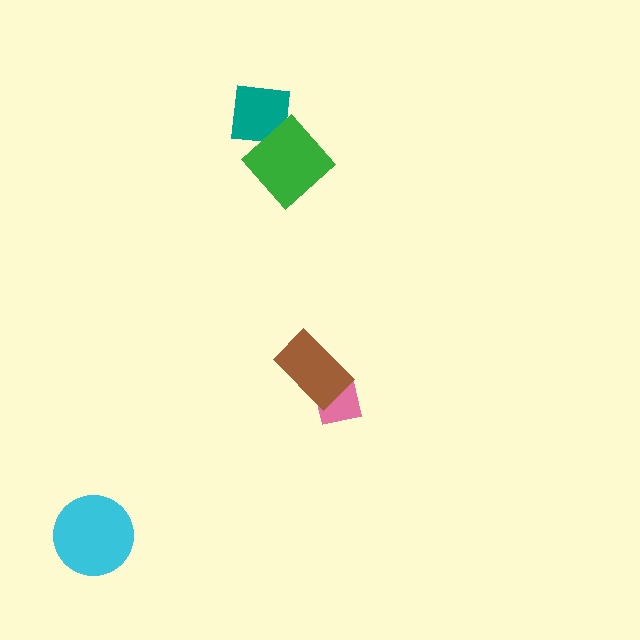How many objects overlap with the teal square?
1 object overlaps with the teal square.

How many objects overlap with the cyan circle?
0 objects overlap with the cyan circle.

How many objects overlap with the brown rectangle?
1 object overlaps with the brown rectangle.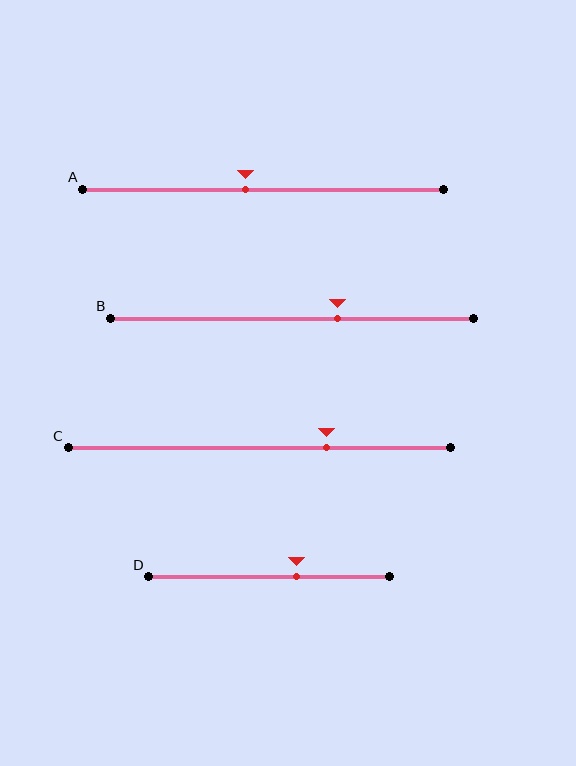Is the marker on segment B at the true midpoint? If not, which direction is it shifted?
No, the marker on segment B is shifted to the right by about 13% of the segment length.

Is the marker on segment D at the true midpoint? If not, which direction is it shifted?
No, the marker on segment D is shifted to the right by about 11% of the segment length.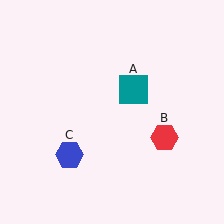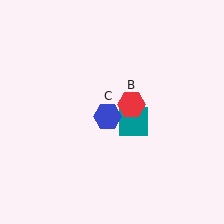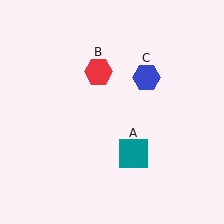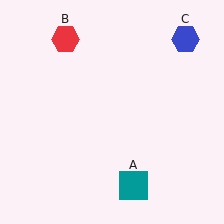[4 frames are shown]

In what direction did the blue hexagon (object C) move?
The blue hexagon (object C) moved up and to the right.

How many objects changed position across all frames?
3 objects changed position: teal square (object A), red hexagon (object B), blue hexagon (object C).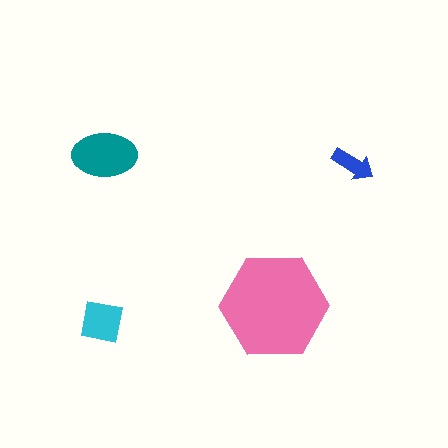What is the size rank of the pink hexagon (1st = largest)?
1st.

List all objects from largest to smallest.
The pink hexagon, the teal ellipse, the cyan square, the blue arrow.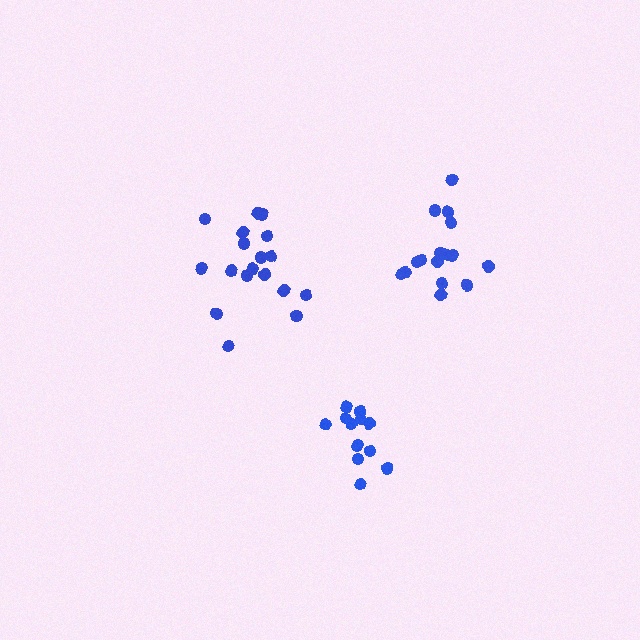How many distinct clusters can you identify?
There are 3 distinct clusters.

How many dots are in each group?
Group 1: 18 dots, Group 2: 12 dots, Group 3: 16 dots (46 total).